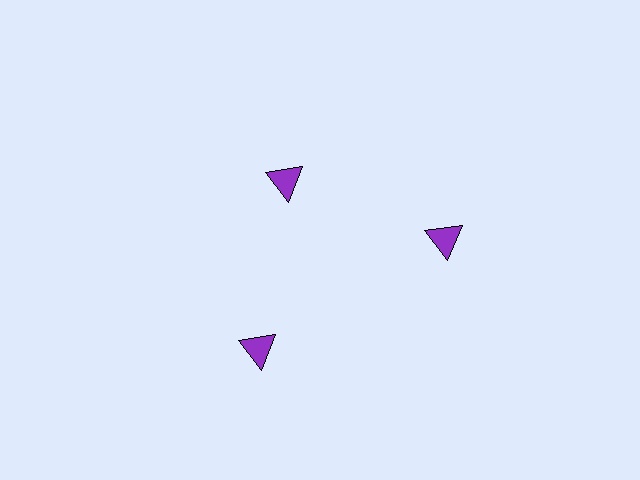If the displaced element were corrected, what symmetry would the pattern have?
It would have 3-fold rotational symmetry — the pattern would map onto itself every 120 degrees.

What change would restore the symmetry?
The symmetry would be restored by moving it outward, back onto the ring so that all 3 triangles sit at equal angles and equal distance from the center.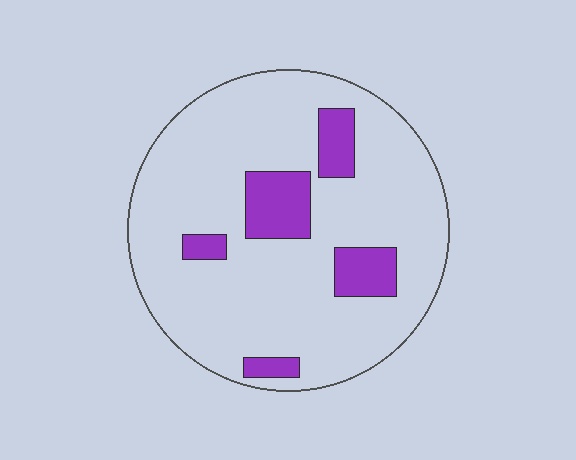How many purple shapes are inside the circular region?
5.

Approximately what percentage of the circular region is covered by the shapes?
Approximately 15%.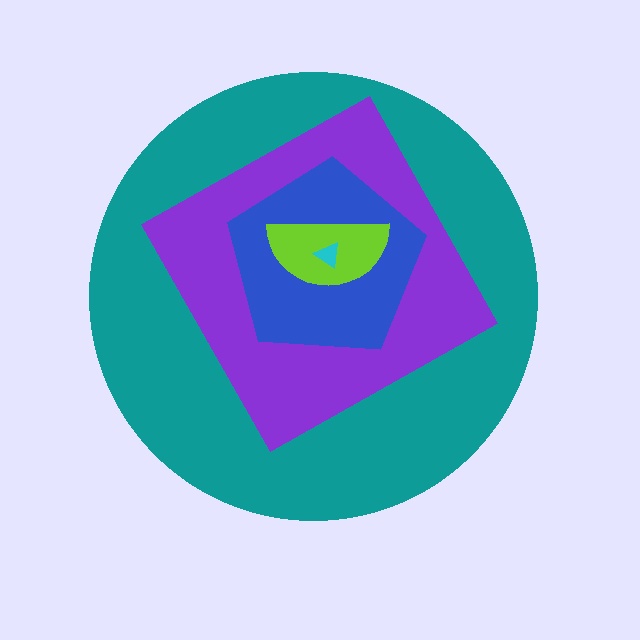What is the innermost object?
The cyan triangle.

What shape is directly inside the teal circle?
The purple square.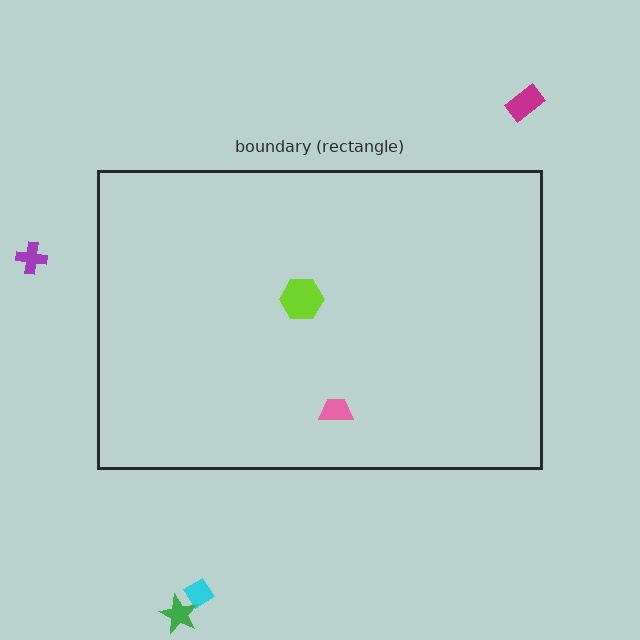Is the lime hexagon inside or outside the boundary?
Inside.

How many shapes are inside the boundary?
2 inside, 4 outside.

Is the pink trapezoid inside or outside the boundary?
Inside.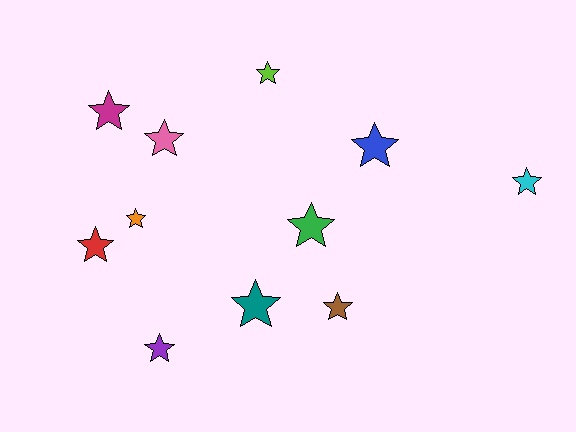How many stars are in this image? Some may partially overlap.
There are 11 stars.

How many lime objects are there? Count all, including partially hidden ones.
There is 1 lime object.